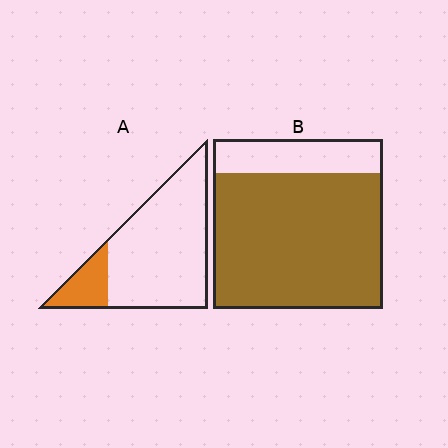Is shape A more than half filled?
No.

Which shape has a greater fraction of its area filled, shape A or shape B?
Shape B.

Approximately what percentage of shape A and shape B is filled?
A is approximately 15% and B is approximately 80%.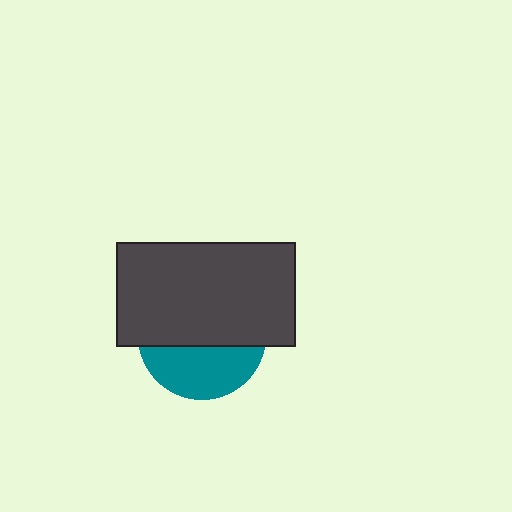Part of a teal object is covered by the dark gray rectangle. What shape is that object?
It is a circle.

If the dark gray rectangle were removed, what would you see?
You would see the complete teal circle.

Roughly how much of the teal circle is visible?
A small part of it is visible (roughly 39%).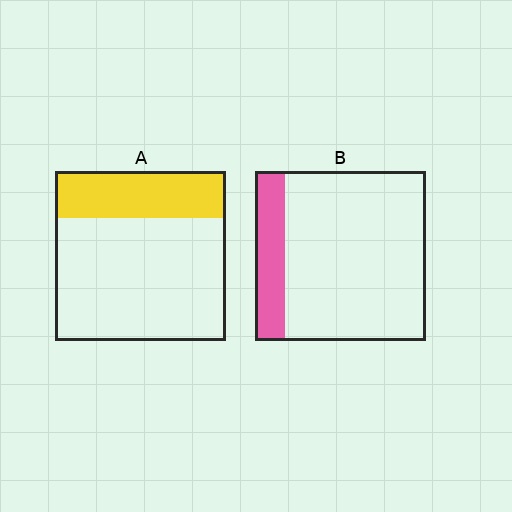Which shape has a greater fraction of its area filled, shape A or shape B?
Shape A.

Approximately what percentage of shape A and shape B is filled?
A is approximately 30% and B is approximately 20%.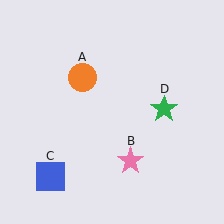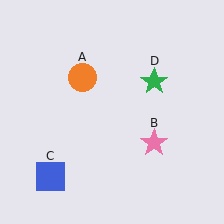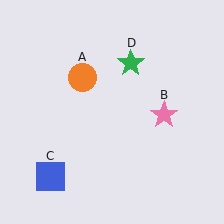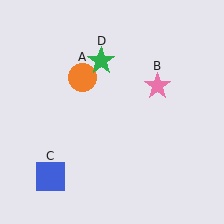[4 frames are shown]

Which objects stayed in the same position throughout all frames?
Orange circle (object A) and blue square (object C) remained stationary.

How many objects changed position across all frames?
2 objects changed position: pink star (object B), green star (object D).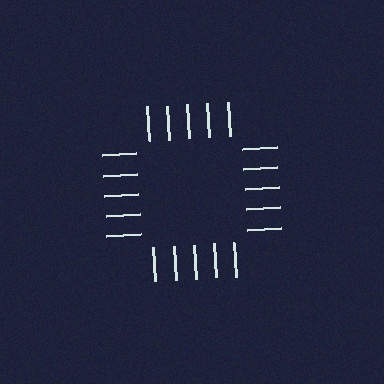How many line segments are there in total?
20 — 5 along each of the 4 edges.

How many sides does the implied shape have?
4 sides — the line-ends trace a square.